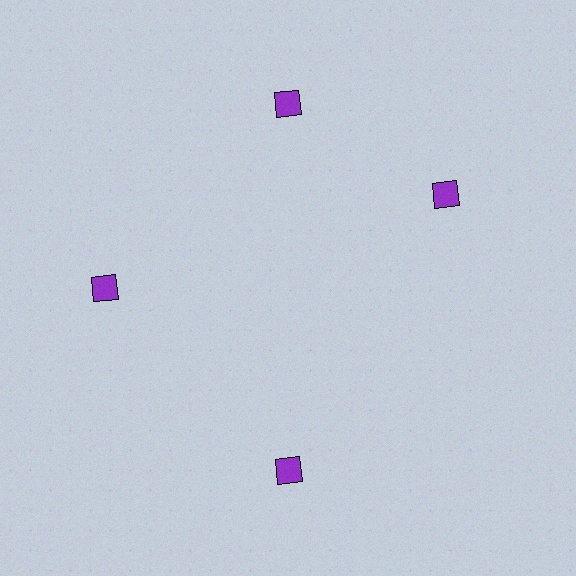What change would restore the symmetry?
The symmetry would be restored by rotating it back into even spacing with its neighbors so that all 4 diamonds sit at equal angles and equal distance from the center.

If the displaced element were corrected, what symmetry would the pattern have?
It would have 4-fold rotational symmetry — the pattern would map onto itself every 90 degrees.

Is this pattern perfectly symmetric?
No. The 4 purple diamonds are arranged in a ring, but one element near the 3 o'clock position is rotated out of alignment along the ring, breaking the 4-fold rotational symmetry.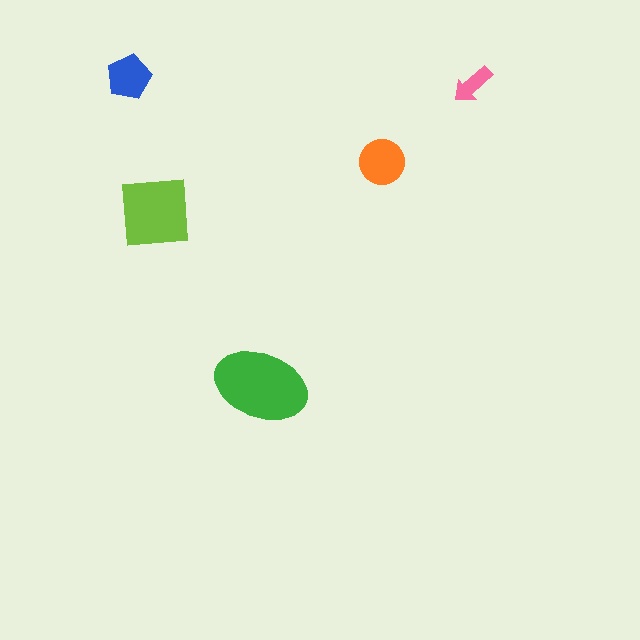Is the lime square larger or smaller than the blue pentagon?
Larger.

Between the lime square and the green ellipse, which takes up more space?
The green ellipse.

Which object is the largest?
The green ellipse.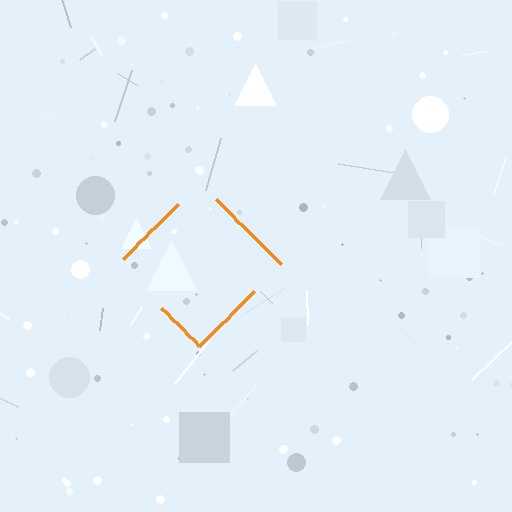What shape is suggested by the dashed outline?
The dashed outline suggests a diamond.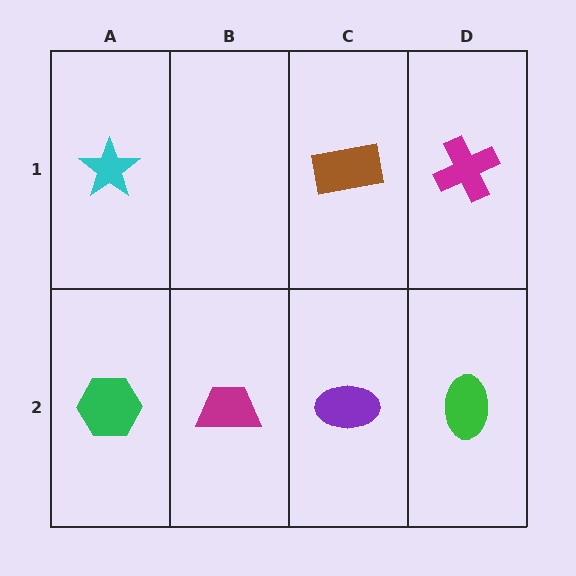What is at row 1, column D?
A magenta cross.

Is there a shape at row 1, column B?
No, that cell is empty.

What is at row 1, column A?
A cyan star.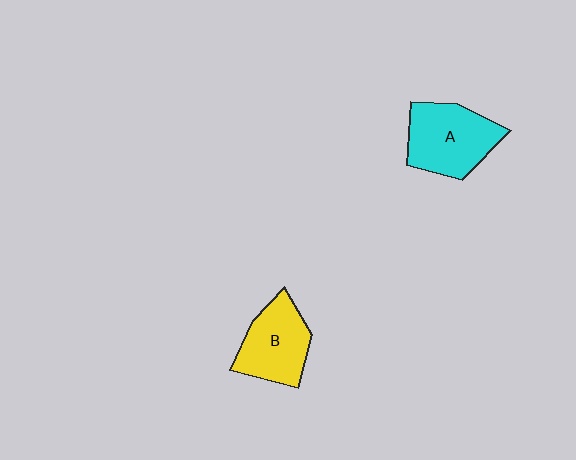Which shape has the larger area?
Shape A (cyan).